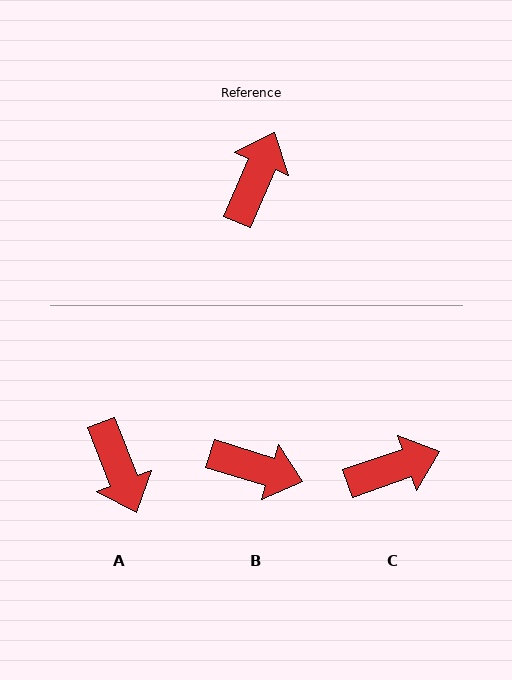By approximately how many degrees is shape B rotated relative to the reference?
Approximately 85 degrees clockwise.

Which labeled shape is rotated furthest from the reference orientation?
A, about 136 degrees away.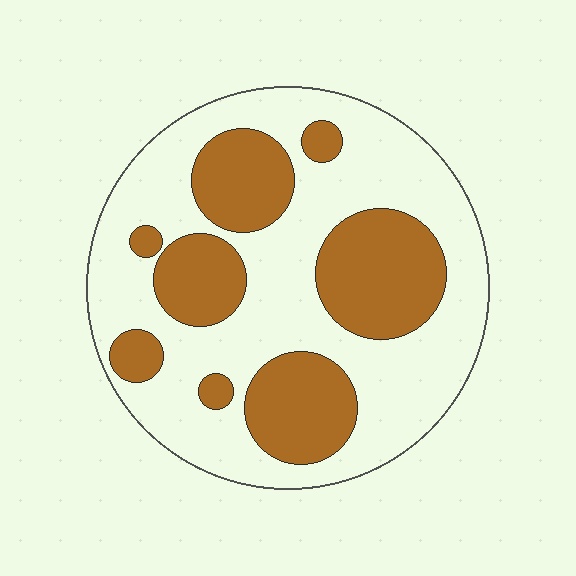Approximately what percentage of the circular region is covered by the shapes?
Approximately 35%.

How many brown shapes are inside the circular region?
8.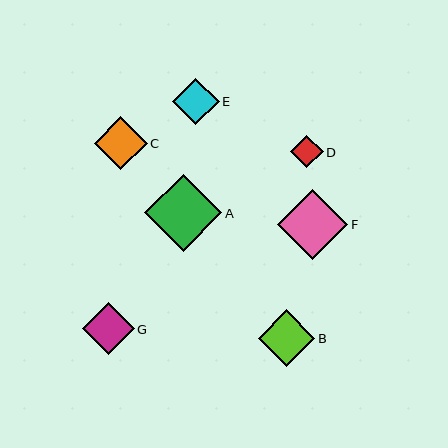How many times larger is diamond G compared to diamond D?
Diamond G is approximately 1.6 times the size of diamond D.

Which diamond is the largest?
Diamond A is the largest with a size of approximately 77 pixels.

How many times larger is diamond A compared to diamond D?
Diamond A is approximately 2.4 times the size of diamond D.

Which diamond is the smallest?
Diamond D is the smallest with a size of approximately 33 pixels.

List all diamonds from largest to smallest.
From largest to smallest: A, F, B, C, G, E, D.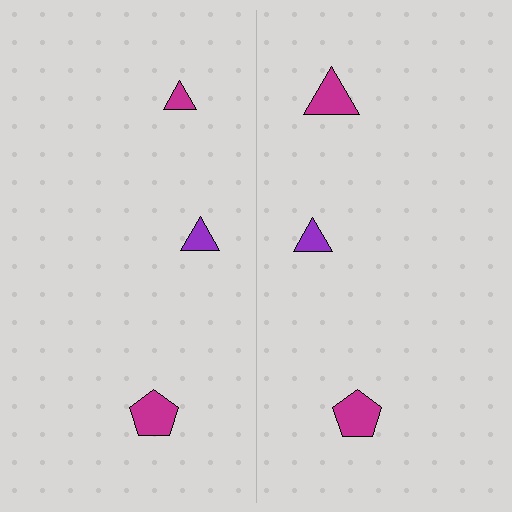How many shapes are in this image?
There are 6 shapes in this image.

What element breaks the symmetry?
The magenta triangle on the right side has a different size than its mirror counterpart.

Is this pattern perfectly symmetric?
No, the pattern is not perfectly symmetric. The magenta triangle on the right side has a different size than its mirror counterpart.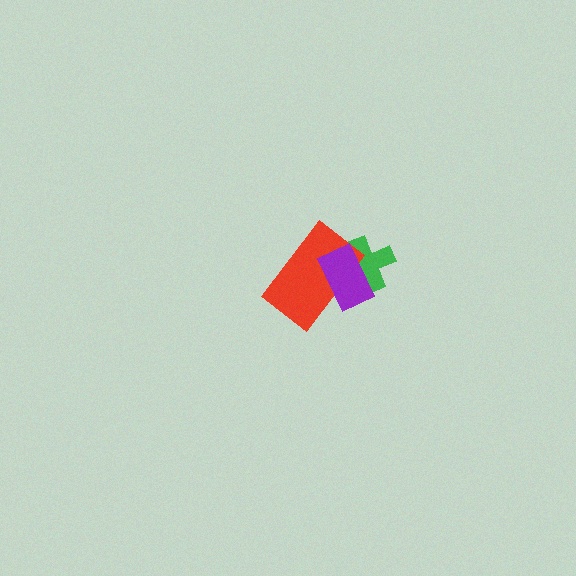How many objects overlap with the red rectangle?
2 objects overlap with the red rectangle.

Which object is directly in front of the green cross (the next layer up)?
The red rectangle is directly in front of the green cross.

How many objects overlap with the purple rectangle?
2 objects overlap with the purple rectangle.